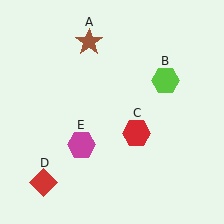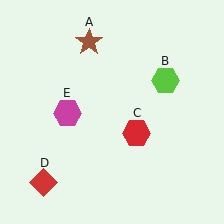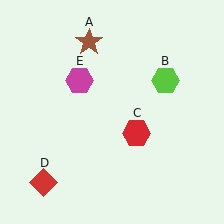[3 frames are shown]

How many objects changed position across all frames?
1 object changed position: magenta hexagon (object E).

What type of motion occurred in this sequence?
The magenta hexagon (object E) rotated clockwise around the center of the scene.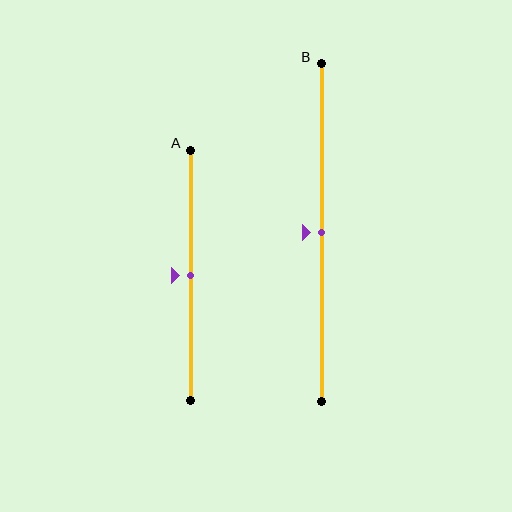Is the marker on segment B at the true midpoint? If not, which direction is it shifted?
Yes, the marker on segment B is at the true midpoint.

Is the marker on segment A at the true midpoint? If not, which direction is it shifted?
Yes, the marker on segment A is at the true midpoint.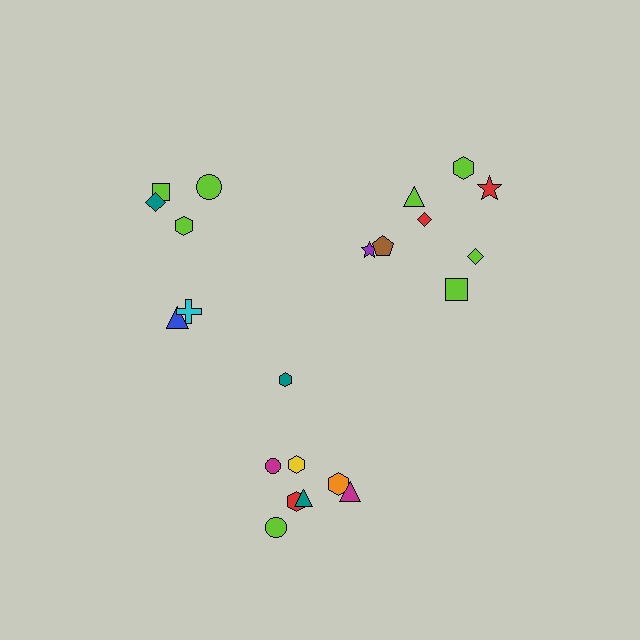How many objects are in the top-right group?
There are 8 objects.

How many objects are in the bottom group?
There are 8 objects.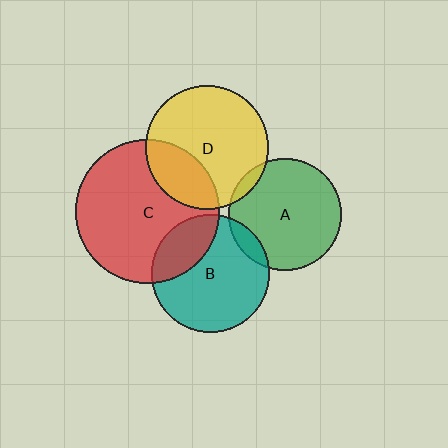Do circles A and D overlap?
Yes.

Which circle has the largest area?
Circle C (red).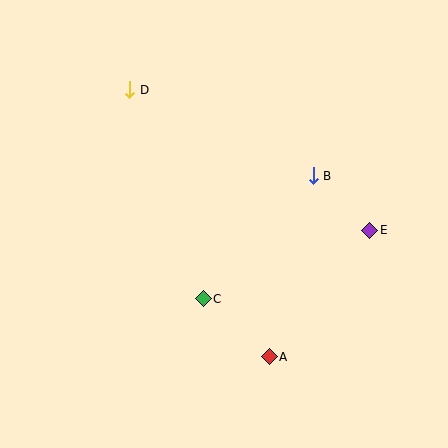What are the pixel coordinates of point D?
Point D is at (130, 90).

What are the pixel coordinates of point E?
Point E is at (370, 230).